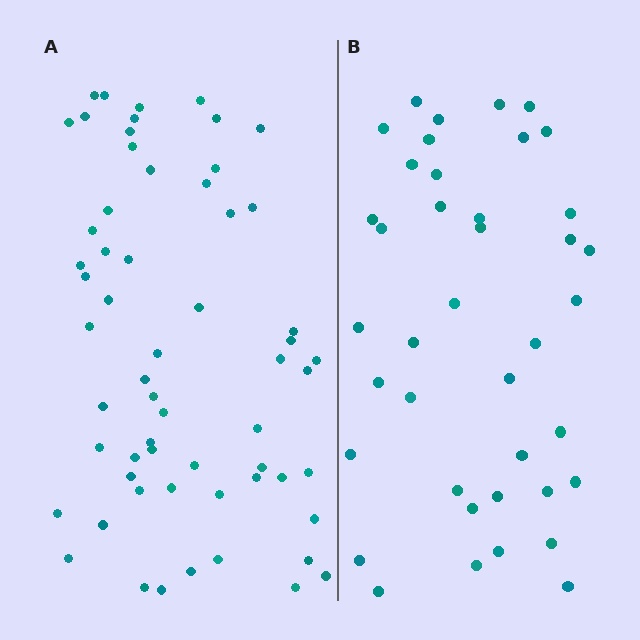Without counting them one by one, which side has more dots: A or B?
Region A (the left region) has more dots.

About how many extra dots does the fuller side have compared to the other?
Region A has approximately 20 more dots than region B.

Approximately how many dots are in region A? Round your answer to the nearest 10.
About 60 dots.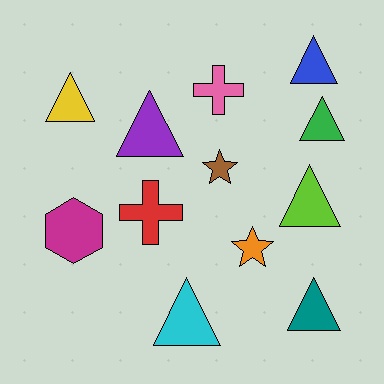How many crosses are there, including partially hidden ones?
There are 2 crosses.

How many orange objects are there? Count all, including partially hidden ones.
There is 1 orange object.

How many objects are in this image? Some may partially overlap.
There are 12 objects.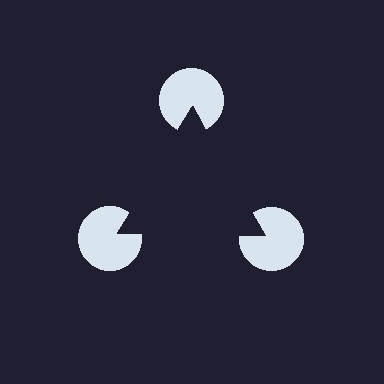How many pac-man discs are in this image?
There are 3 — one at each vertex of the illusory triangle.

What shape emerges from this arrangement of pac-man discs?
An illusory triangle — its edges are inferred from the aligned wedge cuts in the pac-man discs, not physically drawn.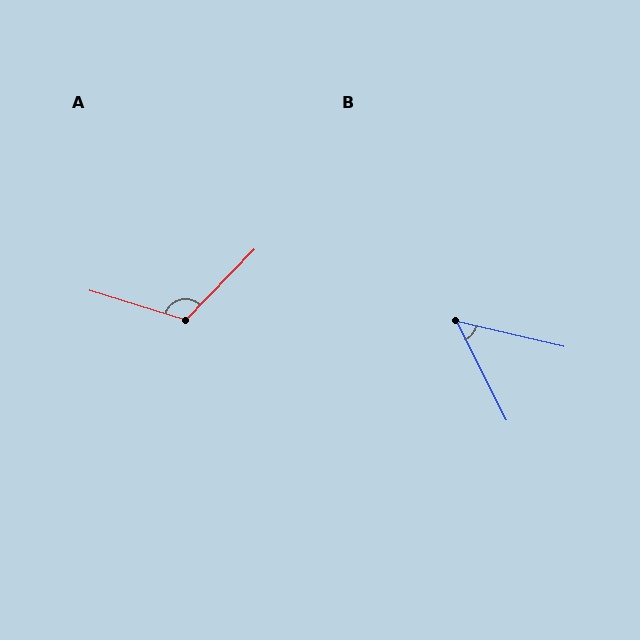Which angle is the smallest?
B, at approximately 50 degrees.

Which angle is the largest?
A, at approximately 117 degrees.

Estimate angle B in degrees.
Approximately 50 degrees.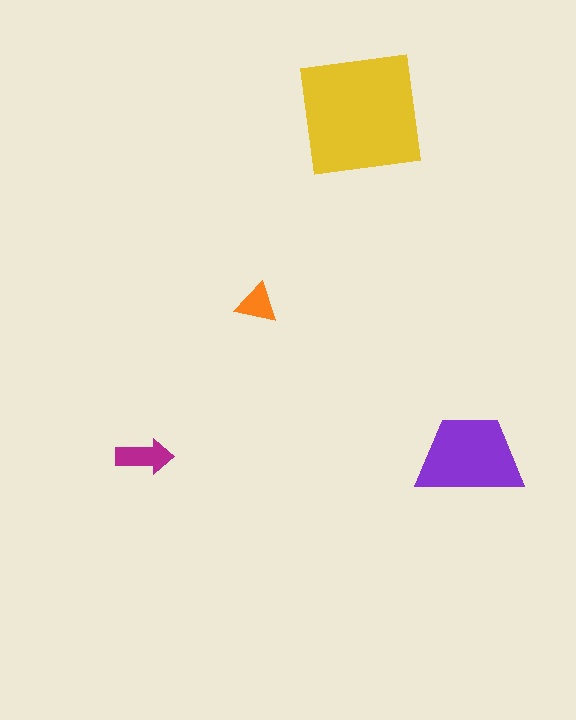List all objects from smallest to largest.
The orange triangle, the magenta arrow, the purple trapezoid, the yellow square.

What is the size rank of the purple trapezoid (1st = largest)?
2nd.